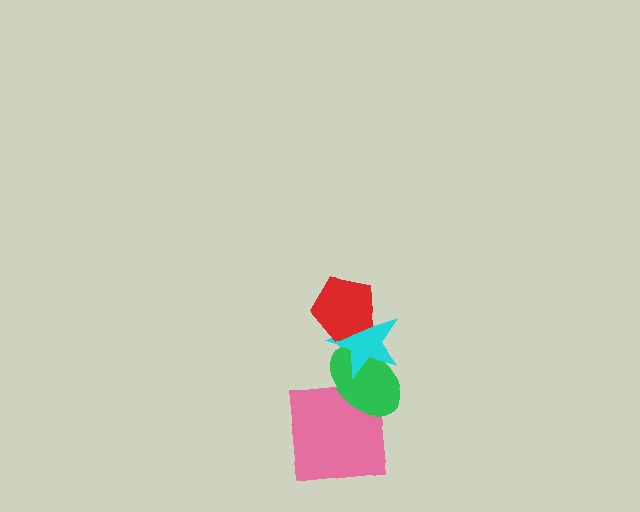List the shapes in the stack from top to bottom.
From top to bottom: the red pentagon, the cyan star, the green ellipse, the pink square.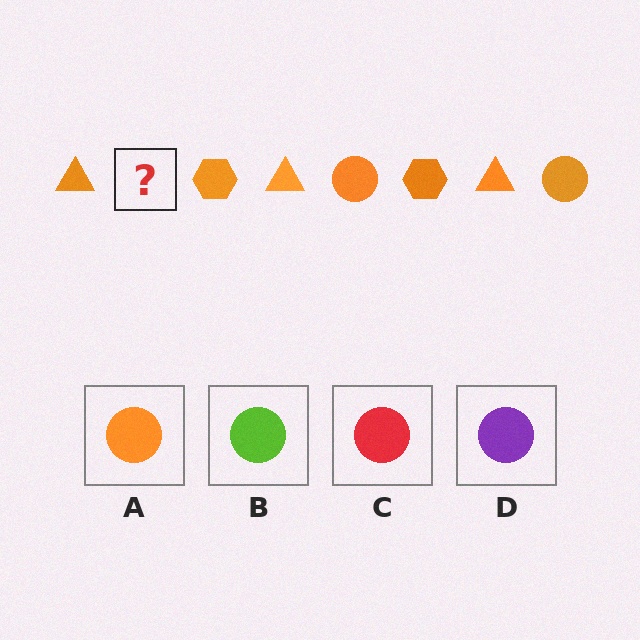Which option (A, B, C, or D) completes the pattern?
A.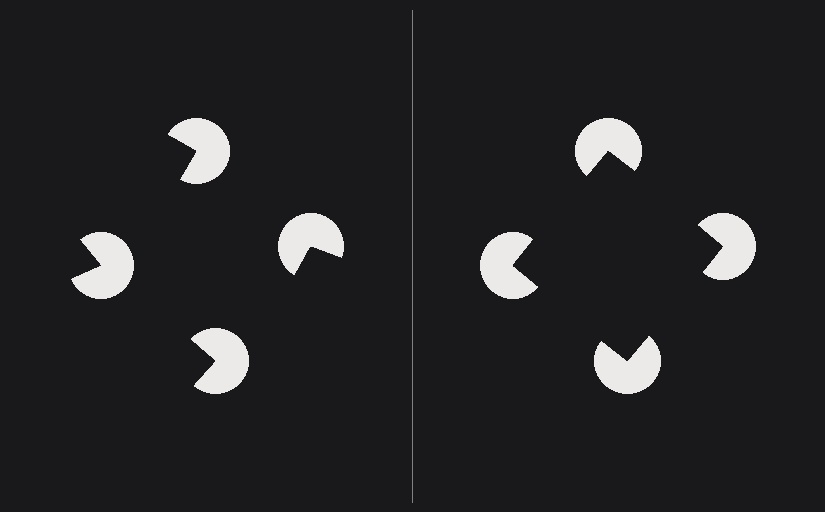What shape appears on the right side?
An illusory square.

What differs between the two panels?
The pac-man discs are positioned identically on both sides; only the wedge orientations differ. On the right they align to a square; on the left they are misaligned.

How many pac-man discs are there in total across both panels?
8 — 4 on each side.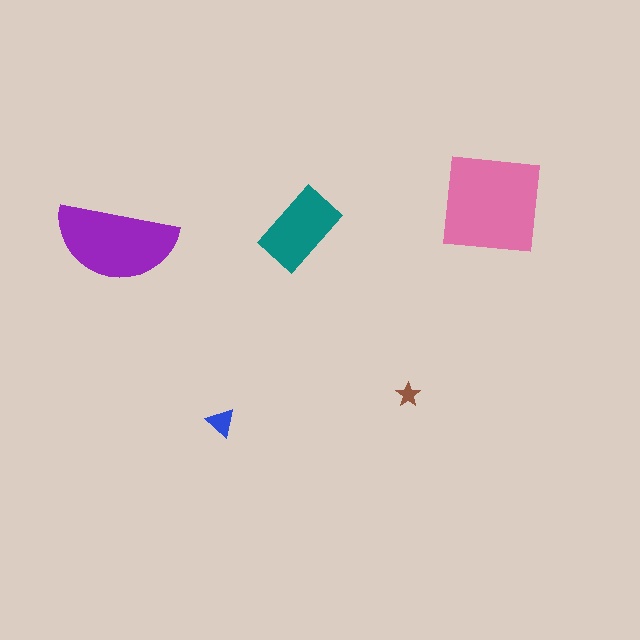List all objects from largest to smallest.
The pink square, the purple semicircle, the teal rectangle, the blue triangle, the brown star.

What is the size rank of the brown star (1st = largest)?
5th.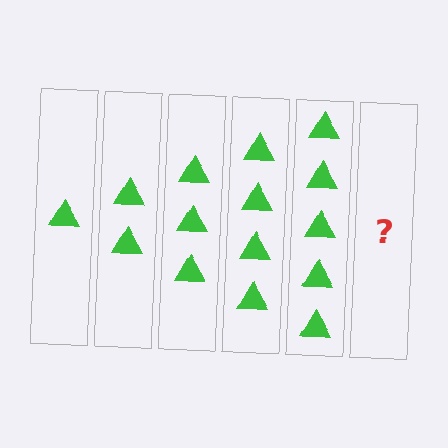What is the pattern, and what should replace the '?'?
The pattern is that each step adds one more triangle. The '?' should be 6 triangles.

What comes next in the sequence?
The next element should be 6 triangles.